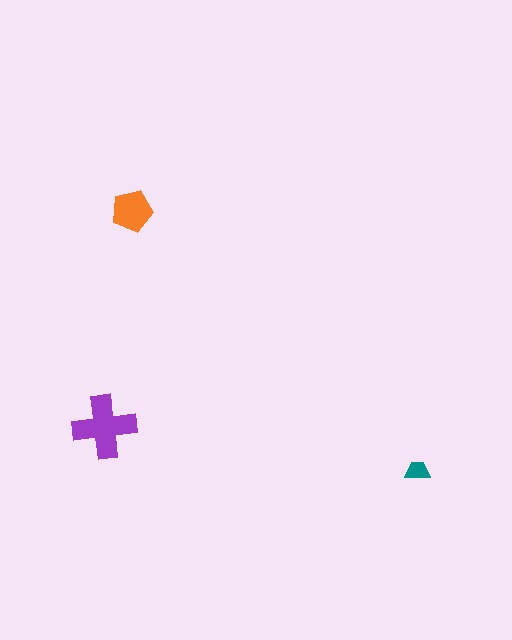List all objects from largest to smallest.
The purple cross, the orange pentagon, the teal trapezoid.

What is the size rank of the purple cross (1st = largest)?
1st.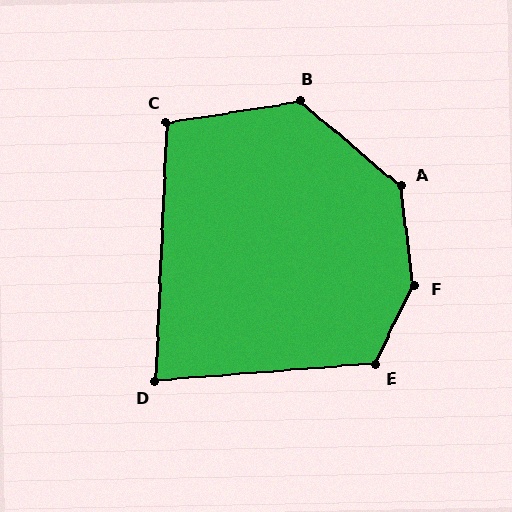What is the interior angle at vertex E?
Approximately 121 degrees (obtuse).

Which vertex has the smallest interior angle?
D, at approximately 83 degrees.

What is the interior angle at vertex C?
Approximately 101 degrees (obtuse).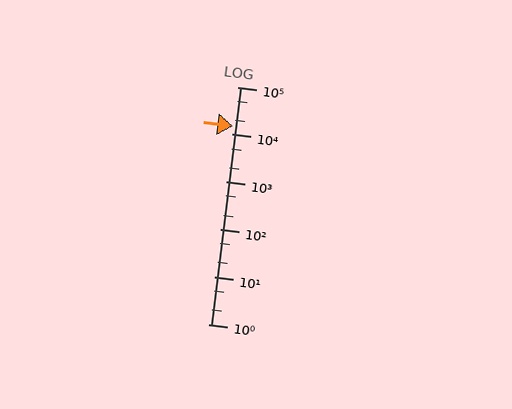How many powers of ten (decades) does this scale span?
The scale spans 5 decades, from 1 to 100000.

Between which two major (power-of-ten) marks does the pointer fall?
The pointer is between 10000 and 100000.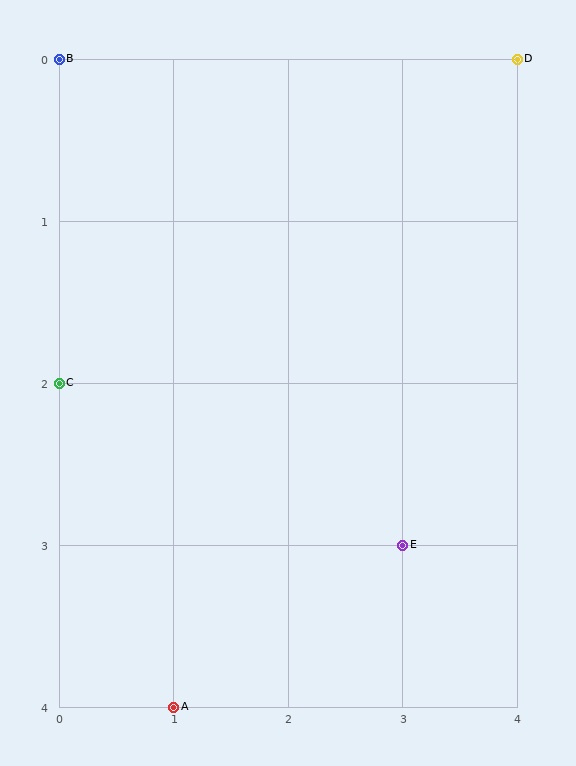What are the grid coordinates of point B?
Point B is at grid coordinates (0, 0).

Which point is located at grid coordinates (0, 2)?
Point C is at (0, 2).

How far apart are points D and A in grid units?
Points D and A are 3 columns and 4 rows apart (about 5.0 grid units diagonally).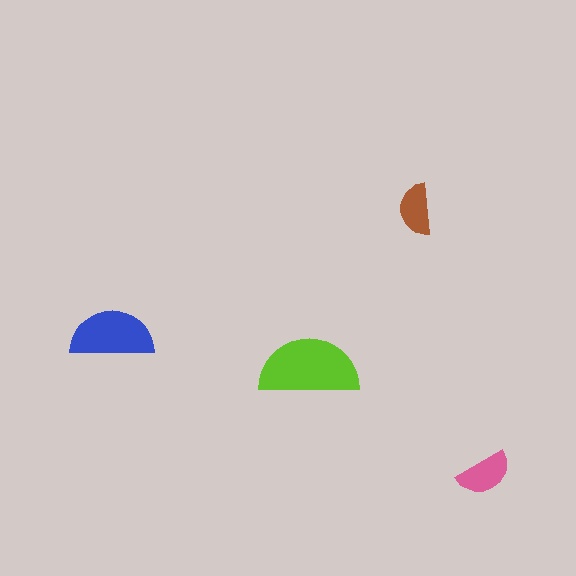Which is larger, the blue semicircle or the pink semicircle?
The blue one.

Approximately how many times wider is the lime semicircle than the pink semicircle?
About 2 times wider.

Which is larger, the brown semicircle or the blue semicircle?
The blue one.